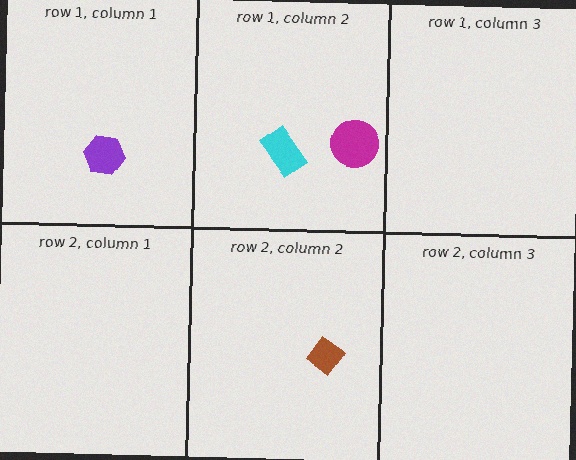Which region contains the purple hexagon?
The row 1, column 1 region.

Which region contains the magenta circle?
The row 1, column 2 region.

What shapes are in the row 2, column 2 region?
The brown diamond.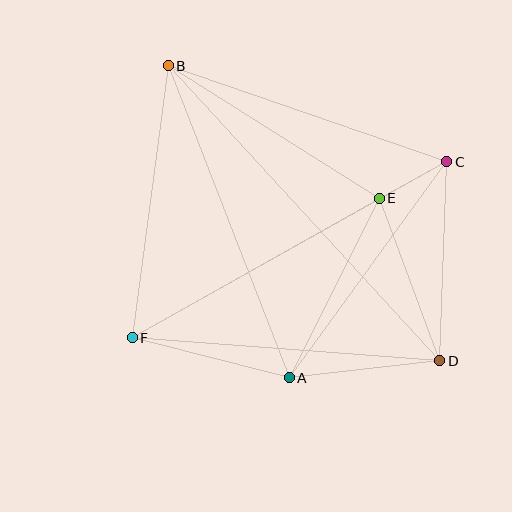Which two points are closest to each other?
Points C and E are closest to each other.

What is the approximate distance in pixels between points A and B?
The distance between A and B is approximately 334 pixels.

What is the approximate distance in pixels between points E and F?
The distance between E and F is approximately 284 pixels.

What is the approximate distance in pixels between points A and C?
The distance between A and C is approximately 267 pixels.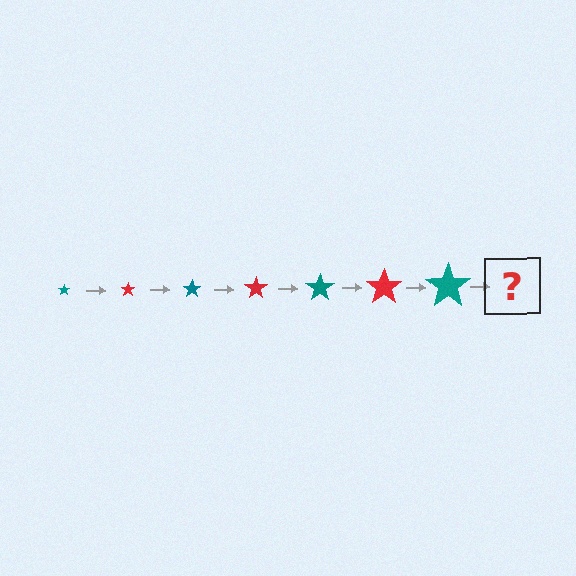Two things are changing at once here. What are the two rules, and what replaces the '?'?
The two rules are that the star grows larger each step and the color cycles through teal and red. The '?' should be a red star, larger than the previous one.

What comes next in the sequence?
The next element should be a red star, larger than the previous one.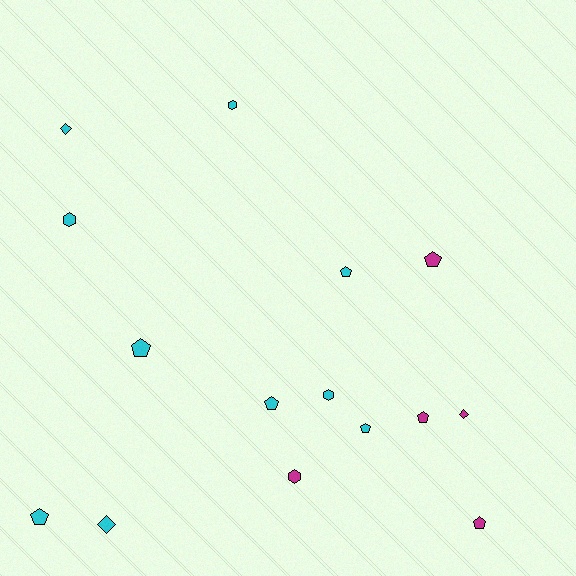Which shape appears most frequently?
Pentagon, with 8 objects.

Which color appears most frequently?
Cyan, with 10 objects.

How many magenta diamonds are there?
There is 1 magenta diamond.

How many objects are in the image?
There are 15 objects.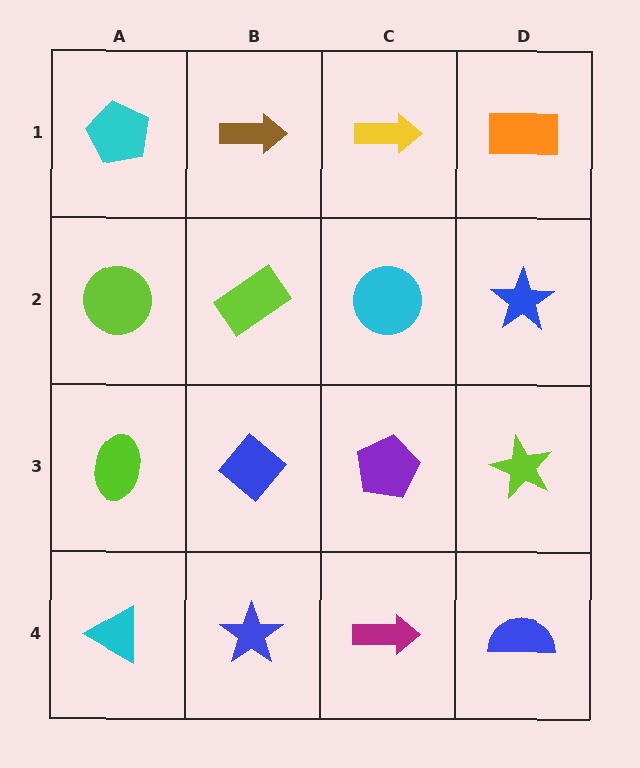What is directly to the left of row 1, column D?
A yellow arrow.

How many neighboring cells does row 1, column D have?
2.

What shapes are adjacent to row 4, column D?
A lime star (row 3, column D), a magenta arrow (row 4, column C).